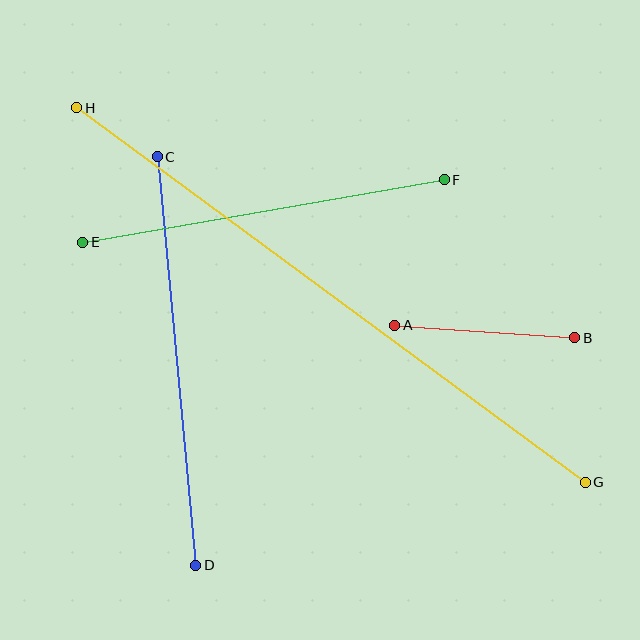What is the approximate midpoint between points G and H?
The midpoint is at approximately (331, 295) pixels.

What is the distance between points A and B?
The distance is approximately 180 pixels.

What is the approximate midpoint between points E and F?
The midpoint is at approximately (263, 211) pixels.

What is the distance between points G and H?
The distance is approximately 631 pixels.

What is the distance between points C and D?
The distance is approximately 410 pixels.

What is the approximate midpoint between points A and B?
The midpoint is at approximately (485, 331) pixels.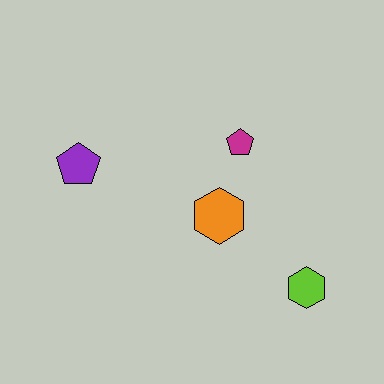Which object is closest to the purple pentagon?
The orange hexagon is closest to the purple pentagon.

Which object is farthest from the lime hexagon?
The purple pentagon is farthest from the lime hexagon.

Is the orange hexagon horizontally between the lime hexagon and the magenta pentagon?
No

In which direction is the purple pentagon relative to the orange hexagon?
The purple pentagon is to the left of the orange hexagon.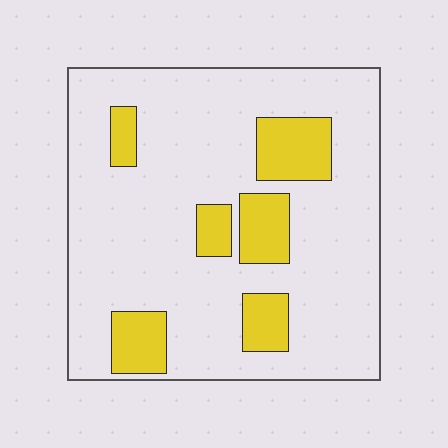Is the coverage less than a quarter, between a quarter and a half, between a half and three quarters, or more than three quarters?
Less than a quarter.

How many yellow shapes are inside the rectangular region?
6.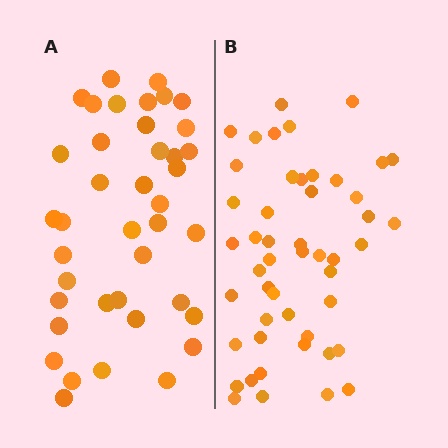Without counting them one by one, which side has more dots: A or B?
Region B (the right region) has more dots.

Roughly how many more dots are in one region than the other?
Region B has roughly 8 or so more dots than region A.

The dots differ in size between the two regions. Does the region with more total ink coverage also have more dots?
No. Region A has more total ink coverage because its dots are larger, but region B actually contains more individual dots. Total area can be misleading — the number of items is what matters here.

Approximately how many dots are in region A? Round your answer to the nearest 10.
About 40 dots.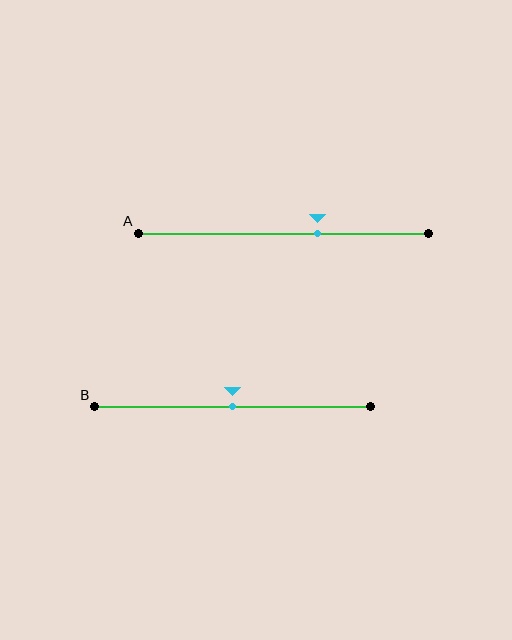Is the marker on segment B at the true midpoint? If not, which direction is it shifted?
Yes, the marker on segment B is at the true midpoint.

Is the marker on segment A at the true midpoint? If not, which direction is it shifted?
No, the marker on segment A is shifted to the right by about 12% of the segment length.